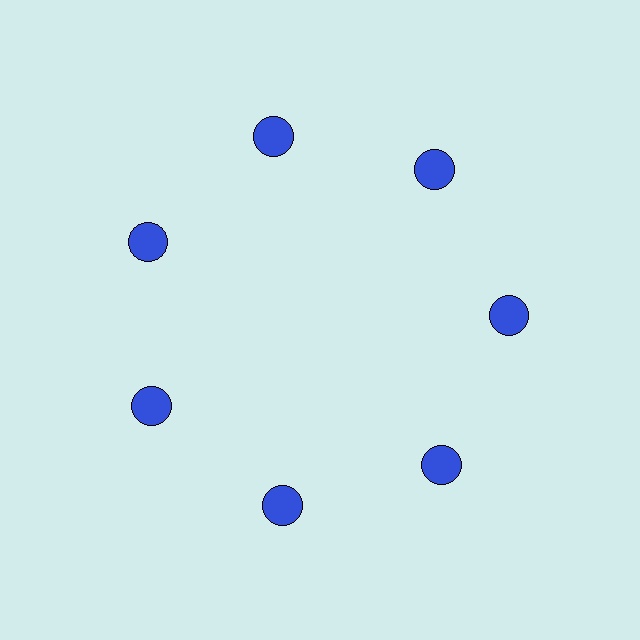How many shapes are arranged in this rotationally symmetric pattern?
There are 7 shapes, arranged in 7 groups of 1.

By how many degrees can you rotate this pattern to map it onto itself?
The pattern maps onto itself every 51 degrees of rotation.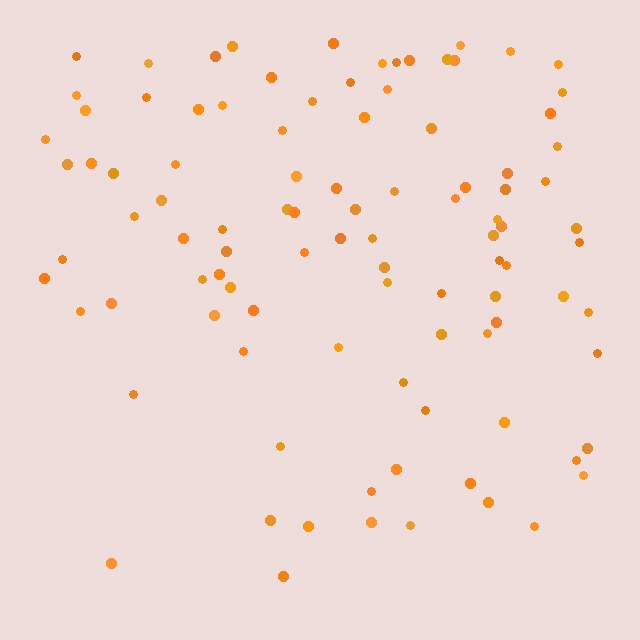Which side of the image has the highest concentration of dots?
The top.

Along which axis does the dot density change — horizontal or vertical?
Vertical.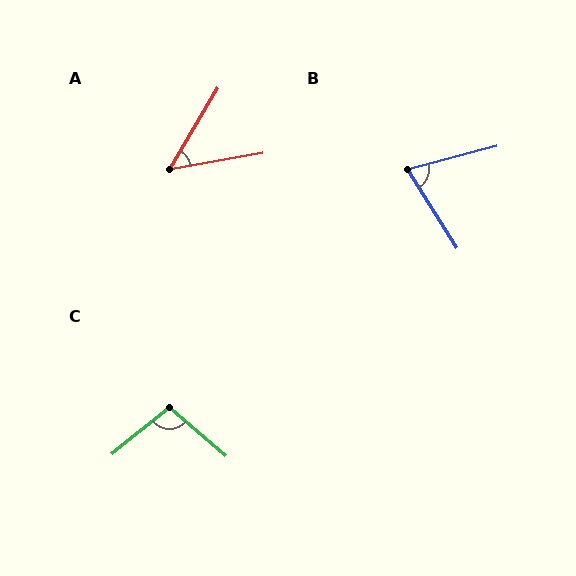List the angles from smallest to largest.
A (49°), B (72°), C (100°).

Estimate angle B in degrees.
Approximately 72 degrees.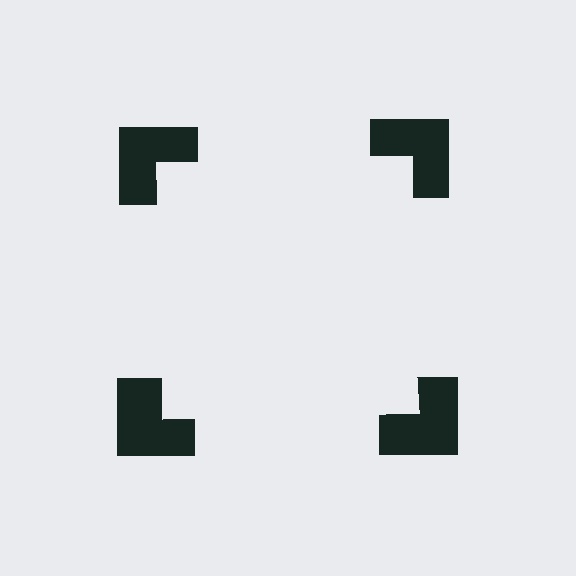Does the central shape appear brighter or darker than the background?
It typically appears slightly brighter than the background, even though no actual brightness change is drawn.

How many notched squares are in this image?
There are 4 — one at each vertex of the illusory square.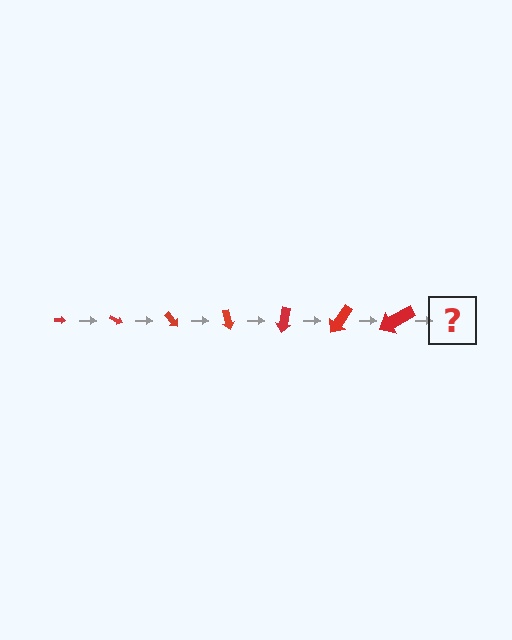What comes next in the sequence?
The next element should be an arrow, larger than the previous one and rotated 175 degrees from the start.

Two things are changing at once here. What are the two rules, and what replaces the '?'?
The two rules are that the arrow grows larger each step and it rotates 25 degrees each step. The '?' should be an arrow, larger than the previous one and rotated 175 degrees from the start.